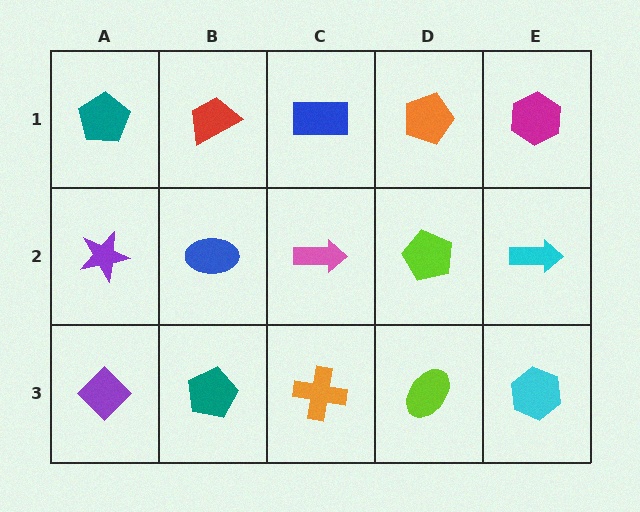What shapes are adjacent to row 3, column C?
A pink arrow (row 2, column C), a teal pentagon (row 3, column B), a lime ellipse (row 3, column D).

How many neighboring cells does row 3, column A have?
2.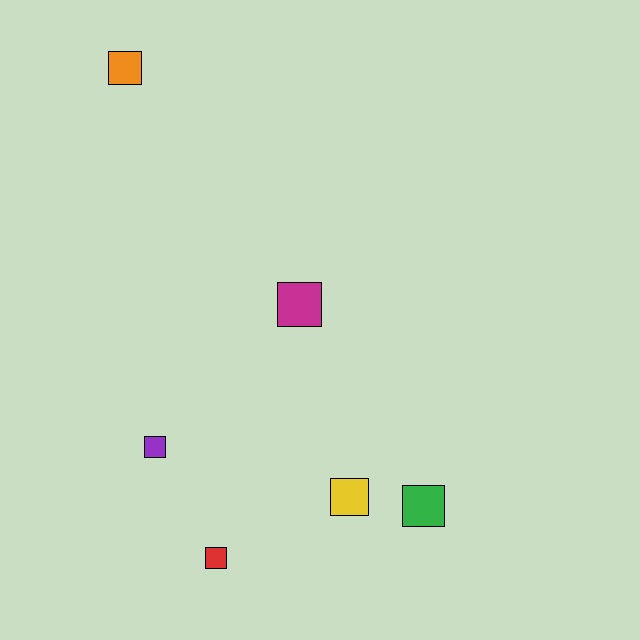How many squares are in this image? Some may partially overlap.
There are 6 squares.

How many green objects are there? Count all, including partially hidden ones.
There is 1 green object.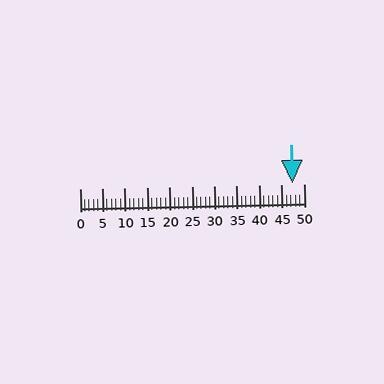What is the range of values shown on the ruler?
The ruler shows values from 0 to 50.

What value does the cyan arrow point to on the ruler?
The cyan arrow points to approximately 47.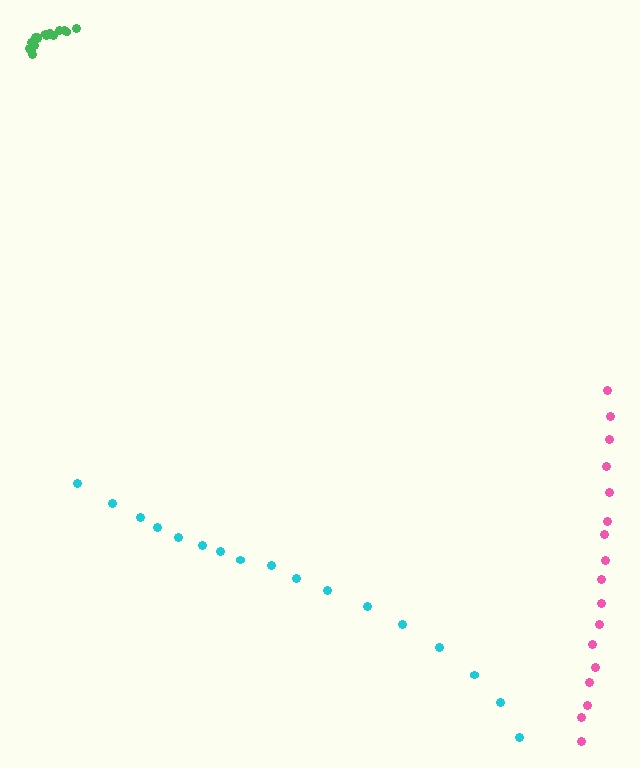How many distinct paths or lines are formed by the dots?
There are 3 distinct paths.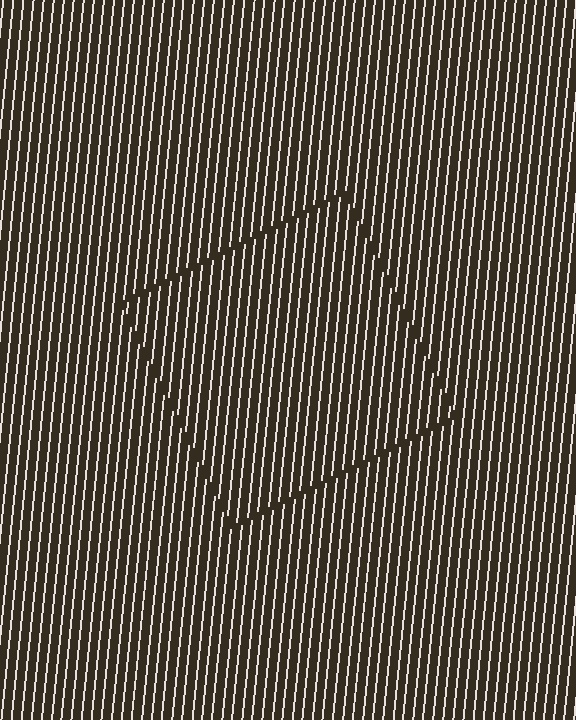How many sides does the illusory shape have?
4 sides — the line-ends trace a square.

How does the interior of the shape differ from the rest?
The interior of the shape contains the same grating, shifted by half a period — the contour is defined by the phase discontinuity where line-ends from the inner and outer gratings abut.